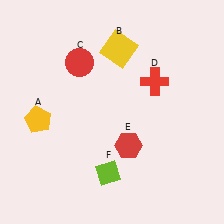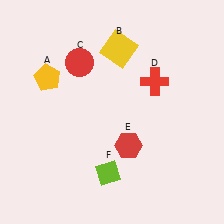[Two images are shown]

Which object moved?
The yellow pentagon (A) moved up.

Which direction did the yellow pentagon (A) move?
The yellow pentagon (A) moved up.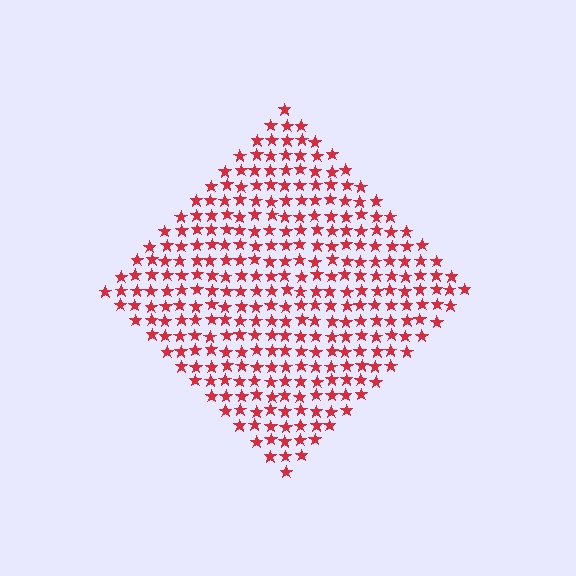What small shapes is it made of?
It is made of small stars.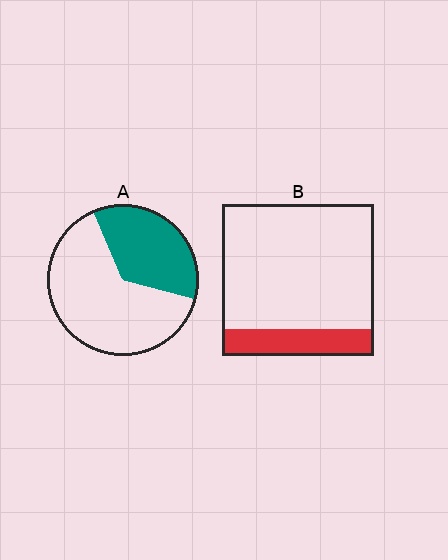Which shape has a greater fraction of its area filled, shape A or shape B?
Shape A.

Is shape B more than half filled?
No.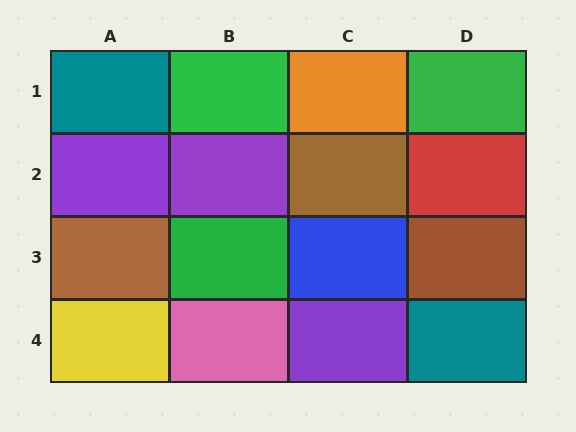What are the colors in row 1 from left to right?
Teal, green, orange, green.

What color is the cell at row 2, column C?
Brown.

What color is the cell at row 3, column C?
Blue.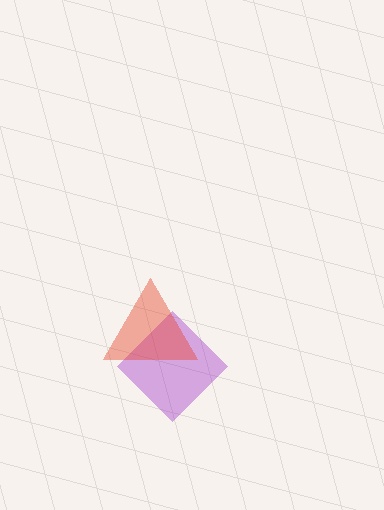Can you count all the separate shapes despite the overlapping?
Yes, there are 2 separate shapes.